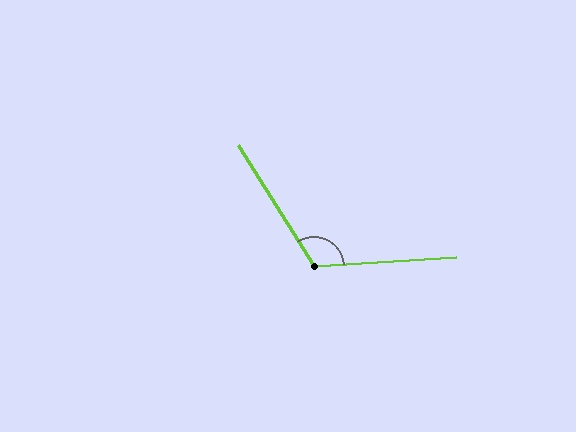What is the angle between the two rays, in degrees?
Approximately 118 degrees.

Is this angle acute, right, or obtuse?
It is obtuse.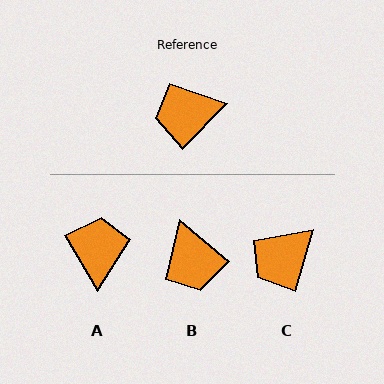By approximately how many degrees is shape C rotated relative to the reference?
Approximately 28 degrees counter-clockwise.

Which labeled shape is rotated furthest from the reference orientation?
A, about 105 degrees away.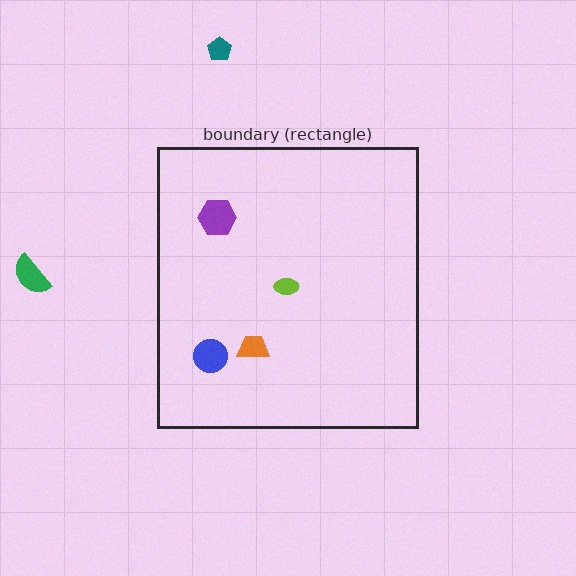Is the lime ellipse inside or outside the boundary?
Inside.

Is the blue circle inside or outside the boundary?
Inside.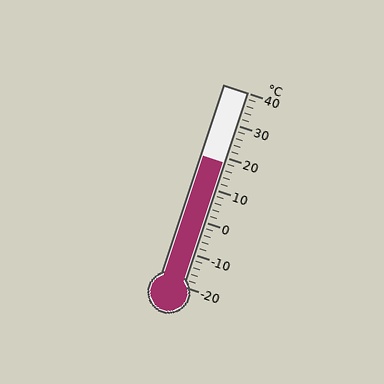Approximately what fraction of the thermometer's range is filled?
The thermometer is filled to approximately 65% of its range.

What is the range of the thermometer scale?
The thermometer scale ranges from -20°C to 40°C.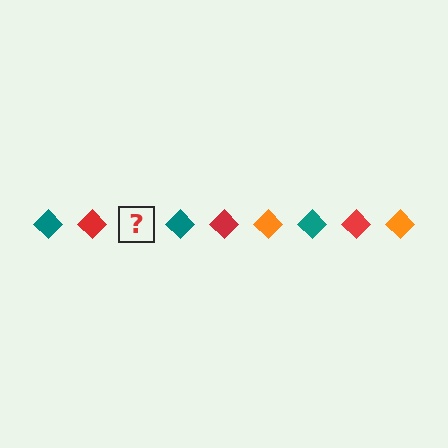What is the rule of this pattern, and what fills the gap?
The rule is that the pattern cycles through teal, red, orange diamonds. The gap should be filled with an orange diamond.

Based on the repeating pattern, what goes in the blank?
The blank should be an orange diamond.